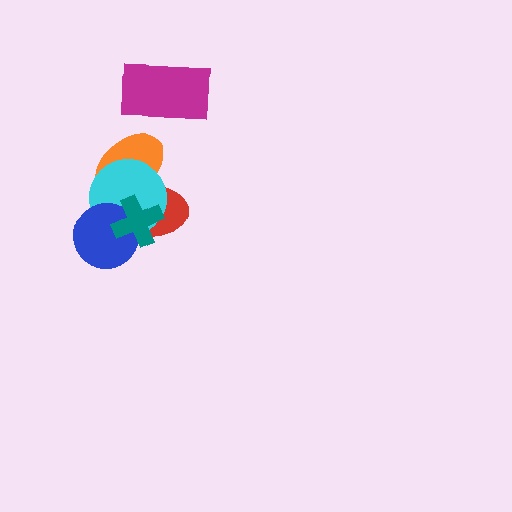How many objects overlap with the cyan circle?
4 objects overlap with the cyan circle.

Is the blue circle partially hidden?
Yes, it is partially covered by another shape.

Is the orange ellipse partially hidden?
Yes, it is partially covered by another shape.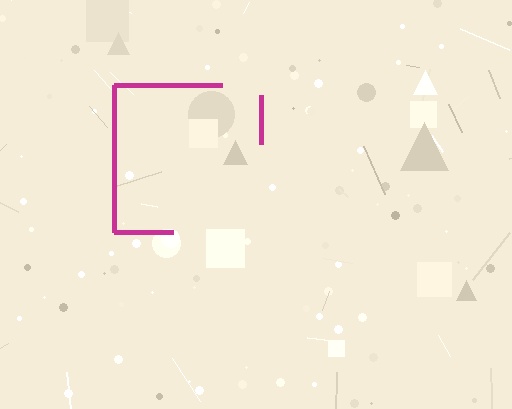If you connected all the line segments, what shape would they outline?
They would outline a square.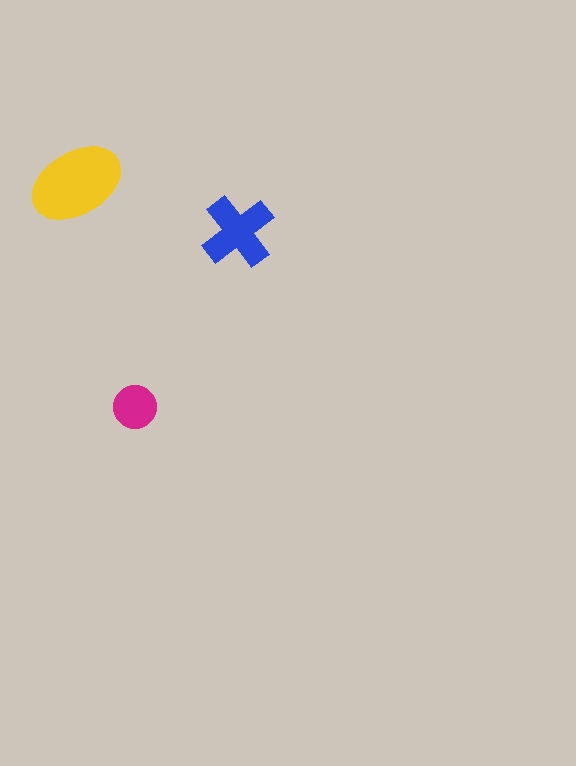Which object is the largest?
The yellow ellipse.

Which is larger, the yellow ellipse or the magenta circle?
The yellow ellipse.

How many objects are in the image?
There are 3 objects in the image.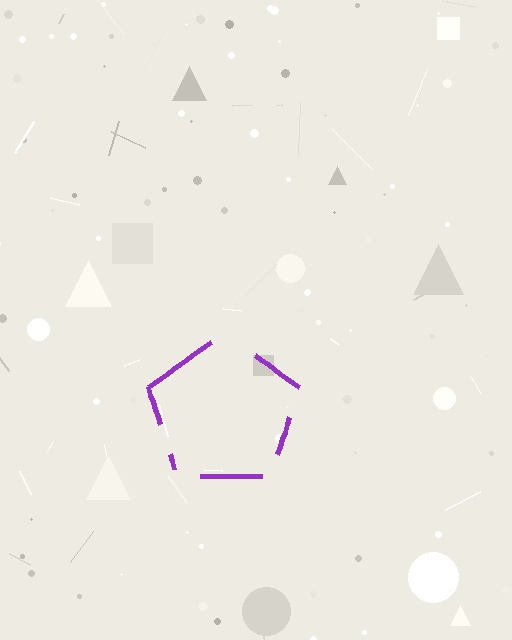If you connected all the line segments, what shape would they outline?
They would outline a pentagon.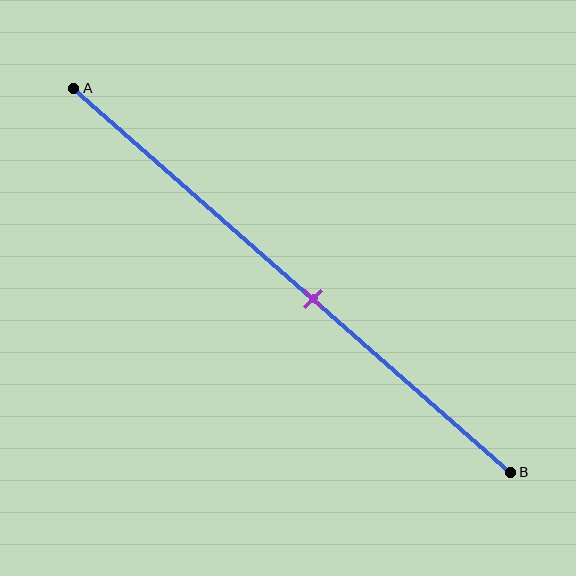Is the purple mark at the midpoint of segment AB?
No, the mark is at about 55% from A, not at the 50% midpoint.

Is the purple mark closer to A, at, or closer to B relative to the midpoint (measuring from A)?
The purple mark is closer to point B than the midpoint of segment AB.